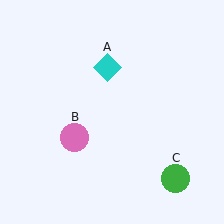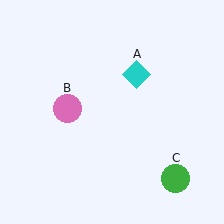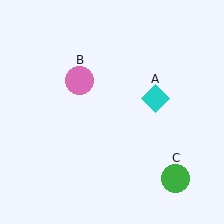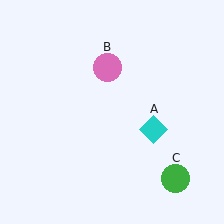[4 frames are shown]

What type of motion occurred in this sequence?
The cyan diamond (object A), pink circle (object B) rotated clockwise around the center of the scene.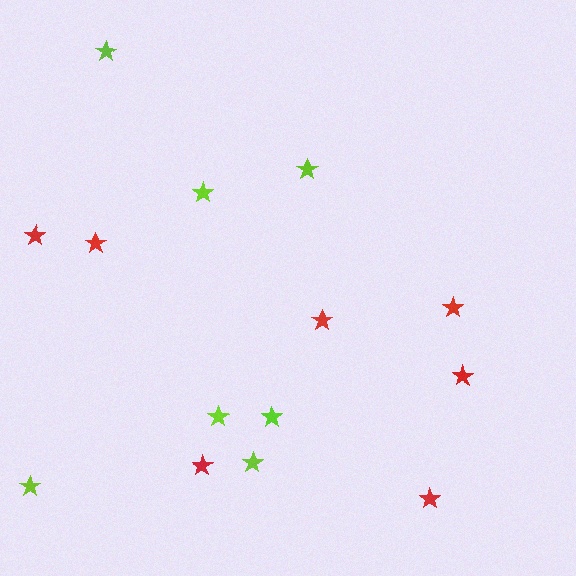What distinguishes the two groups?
There are 2 groups: one group of red stars (7) and one group of lime stars (7).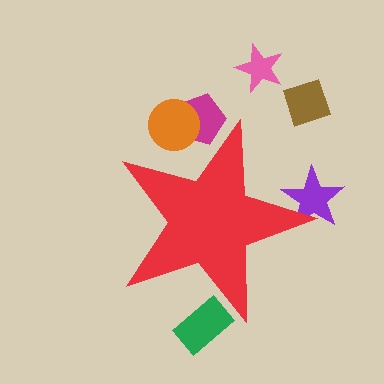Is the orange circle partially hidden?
Yes, the orange circle is partially hidden behind the red star.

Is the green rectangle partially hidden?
Yes, the green rectangle is partially hidden behind the red star.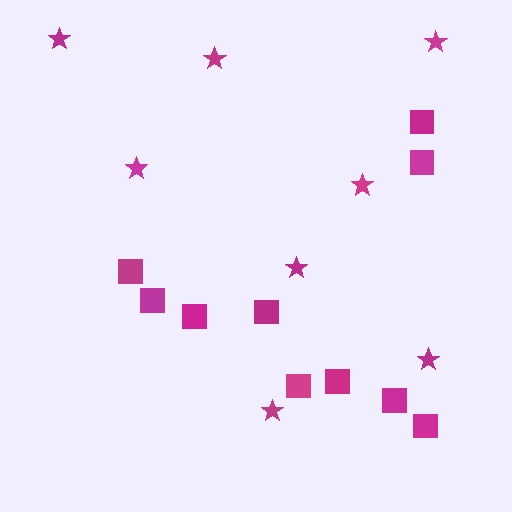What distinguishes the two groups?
There are 2 groups: one group of stars (8) and one group of squares (10).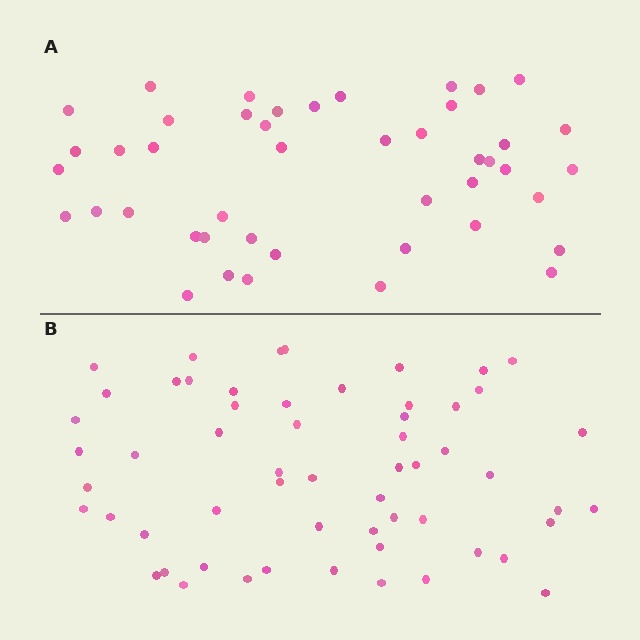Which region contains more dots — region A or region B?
Region B (the bottom region) has more dots.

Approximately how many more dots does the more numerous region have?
Region B has approximately 15 more dots than region A.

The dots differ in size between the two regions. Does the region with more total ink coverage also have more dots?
No. Region A has more total ink coverage because its dots are larger, but region B actually contains more individual dots. Total area can be misleading — the number of items is what matters here.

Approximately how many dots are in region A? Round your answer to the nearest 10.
About 40 dots. (The exact count is 45, which rounds to 40.)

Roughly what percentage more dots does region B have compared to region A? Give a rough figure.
About 30% more.